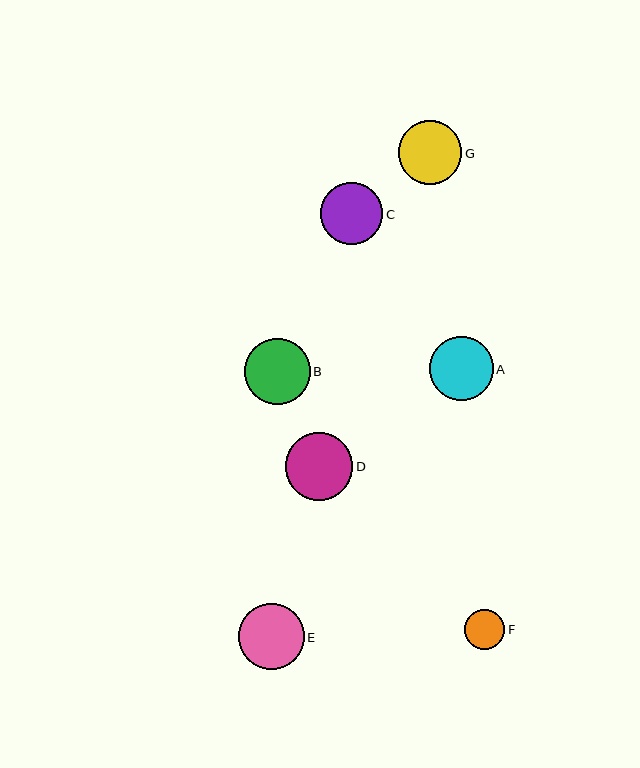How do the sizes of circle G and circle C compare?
Circle G and circle C are approximately the same size.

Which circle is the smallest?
Circle F is the smallest with a size of approximately 40 pixels.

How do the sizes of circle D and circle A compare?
Circle D and circle A are approximately the same size.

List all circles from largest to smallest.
From largest to smallest: D, E, B, A, G, C, F.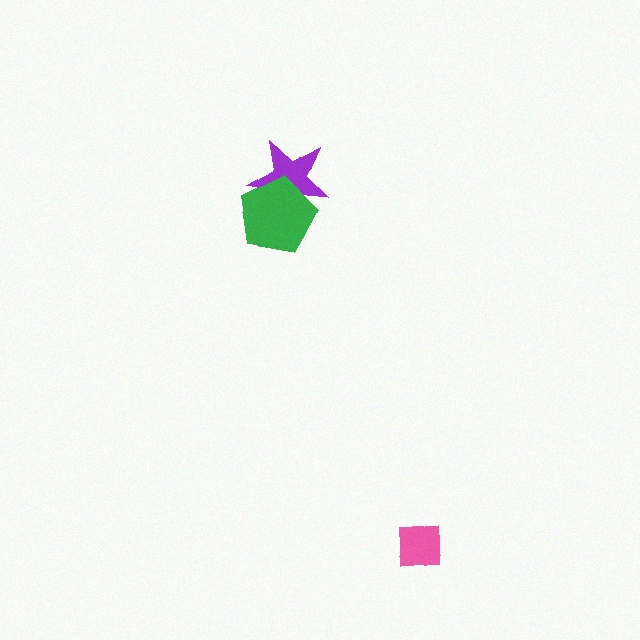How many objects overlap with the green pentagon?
1 object overlaps with the green pentagon.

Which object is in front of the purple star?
The green pentagon is in front of the purple star.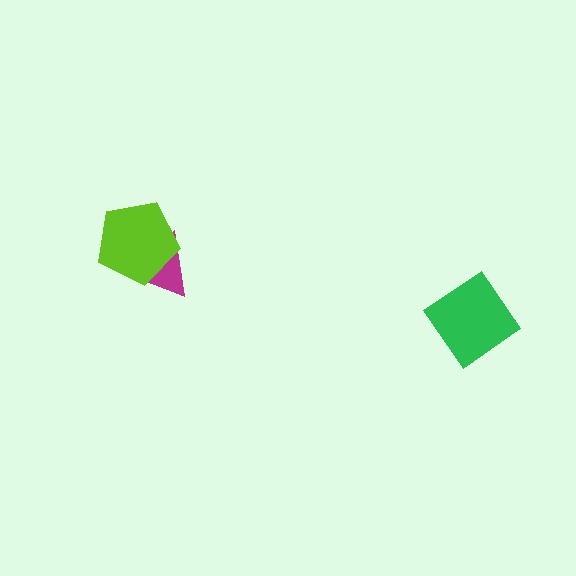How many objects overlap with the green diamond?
0 objects overlap with the green diamond.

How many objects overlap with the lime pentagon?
1 object overlaps with the lime pentagon.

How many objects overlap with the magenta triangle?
1 object overlaps with the magenta triangle.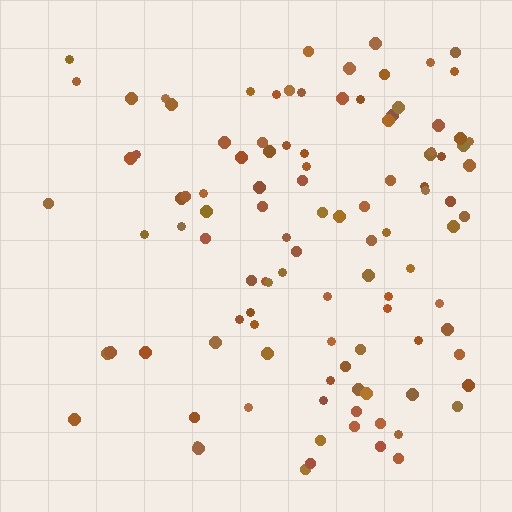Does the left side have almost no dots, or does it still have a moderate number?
Still a moderate number, just noticeably fewer than the right.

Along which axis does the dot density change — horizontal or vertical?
Horizontal.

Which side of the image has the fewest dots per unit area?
The left.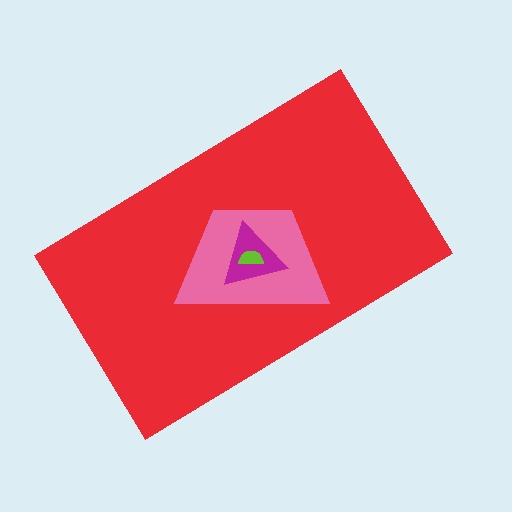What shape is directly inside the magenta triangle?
The lime semicircle.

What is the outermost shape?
The red rectangle.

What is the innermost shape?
The lime semicircle.